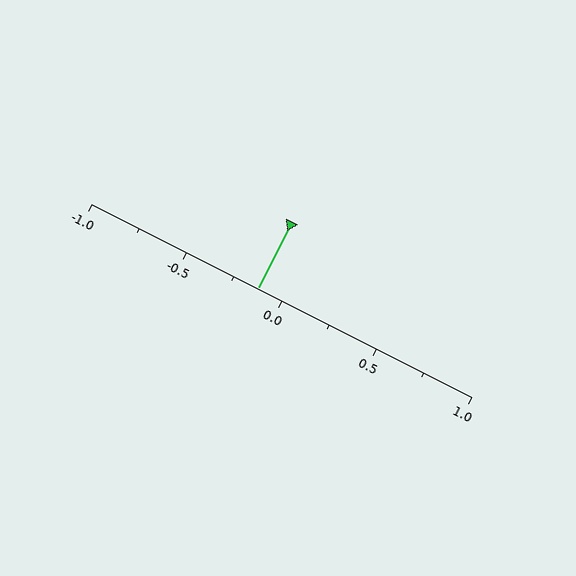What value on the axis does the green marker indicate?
The marker indicates approximately -0.12.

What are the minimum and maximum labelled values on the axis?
The axis runs from -1.0 to 1.0.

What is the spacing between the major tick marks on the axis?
The major ticks are spaced 0.5 apart.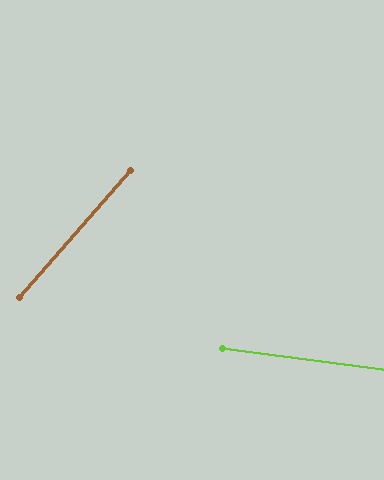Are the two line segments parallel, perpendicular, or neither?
Neither parallel nor perpendicular — they differ by about 57°.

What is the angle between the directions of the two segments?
Approximately 57 degrees.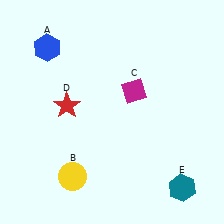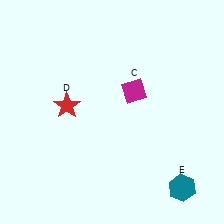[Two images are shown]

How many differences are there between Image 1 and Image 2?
There are 2 differences between the two images.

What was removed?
The blue hexagon (A), the yellow circle (B) were removed in Image 2.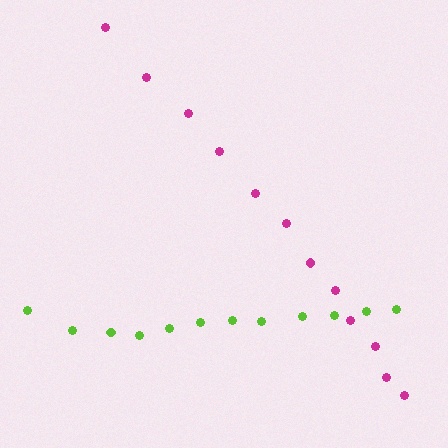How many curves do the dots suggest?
There are 2 distinct paths.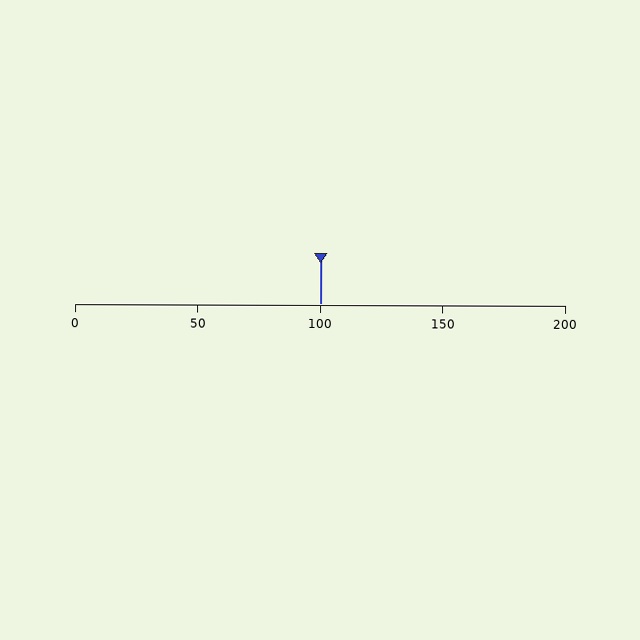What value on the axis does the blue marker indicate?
The marker indicates approximately 100.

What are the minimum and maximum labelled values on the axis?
The axis runs from 0 to 200.